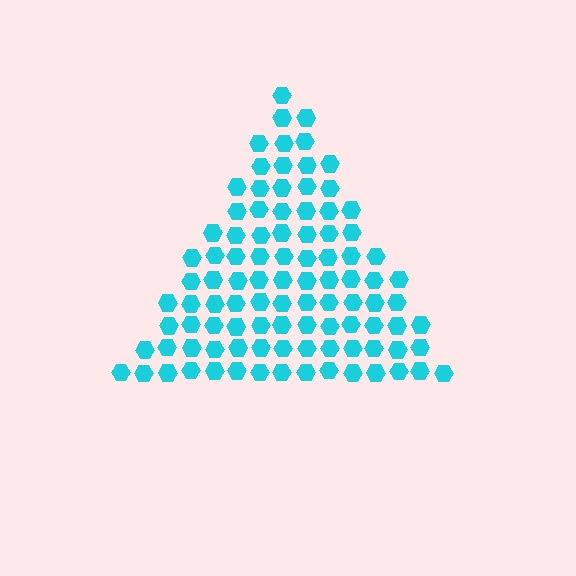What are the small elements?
The small elements are hexagons.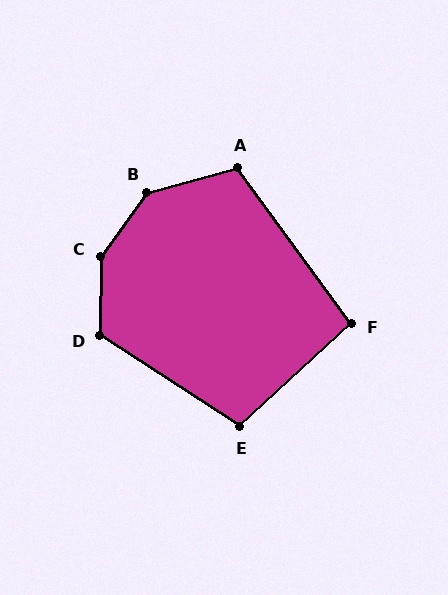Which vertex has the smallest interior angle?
F, at approximately 96 degrees.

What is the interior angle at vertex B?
Approximately 141 degrees (obtuse).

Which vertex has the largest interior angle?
C, at approximately 145 degrees.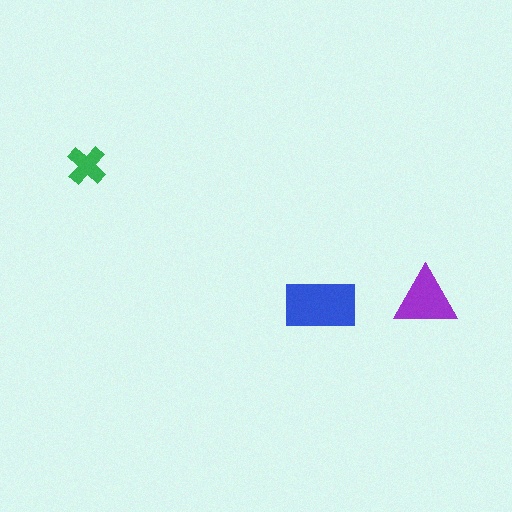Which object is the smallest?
The green cross.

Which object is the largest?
The blue rectangle.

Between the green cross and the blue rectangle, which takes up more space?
The blue rectangle.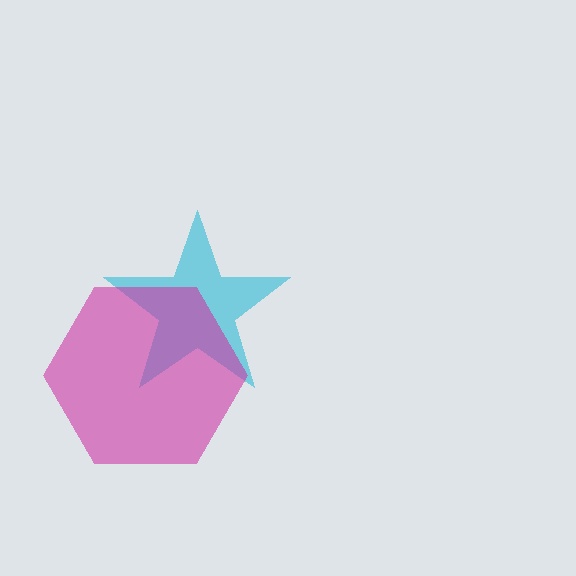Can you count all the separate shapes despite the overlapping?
Yes, there are 2 separate shapes.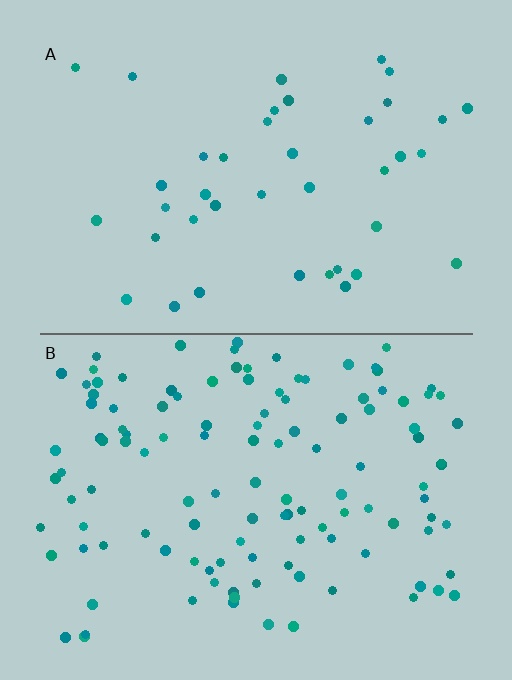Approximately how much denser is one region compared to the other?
Approximately 3.0× — region B over region A.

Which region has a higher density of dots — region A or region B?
B (the bottom).